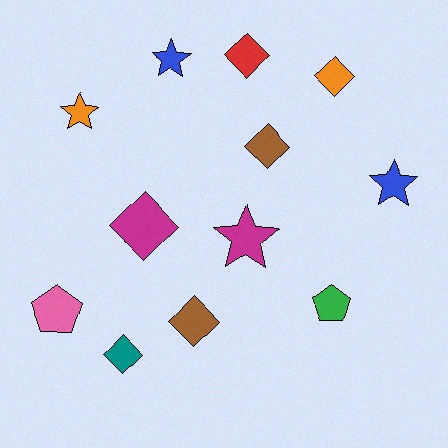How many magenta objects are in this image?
There are 2 magenta objects.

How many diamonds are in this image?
There are 6 diamonds.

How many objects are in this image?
There are 12 objects.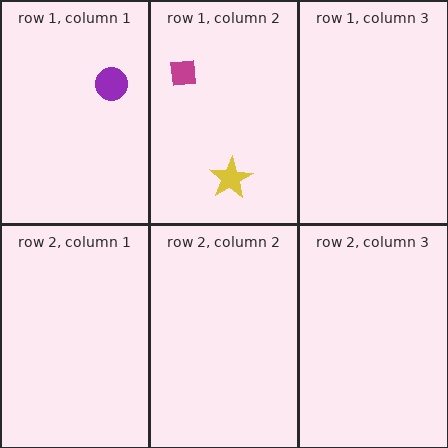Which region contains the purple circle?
The row 1, column 1 region.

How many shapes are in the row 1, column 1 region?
1.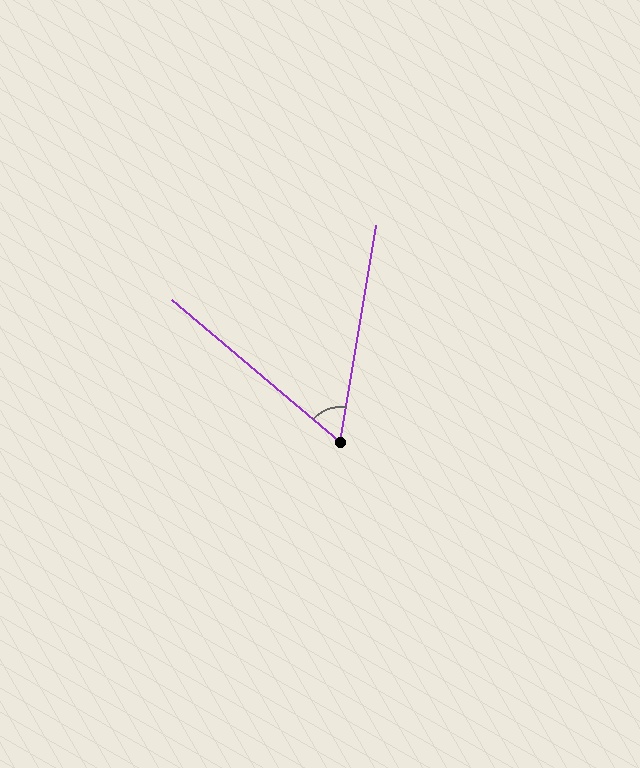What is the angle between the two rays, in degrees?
Approximately 59 degrees.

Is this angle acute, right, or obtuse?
It is acute.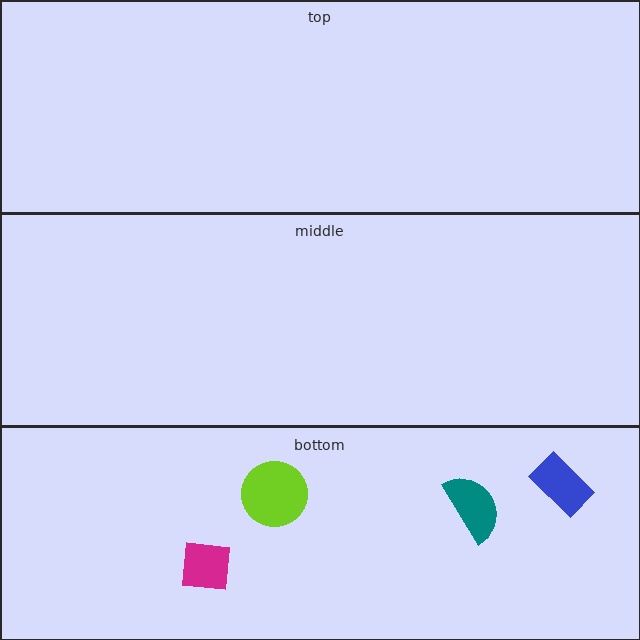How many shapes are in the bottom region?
4.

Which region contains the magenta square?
The bottom region.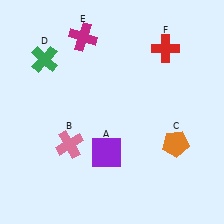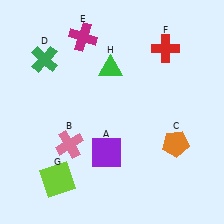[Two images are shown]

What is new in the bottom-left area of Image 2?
A lime square (G) was added in the bottom-left area of Image 2.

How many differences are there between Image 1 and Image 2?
There are 2 differences between the two images.